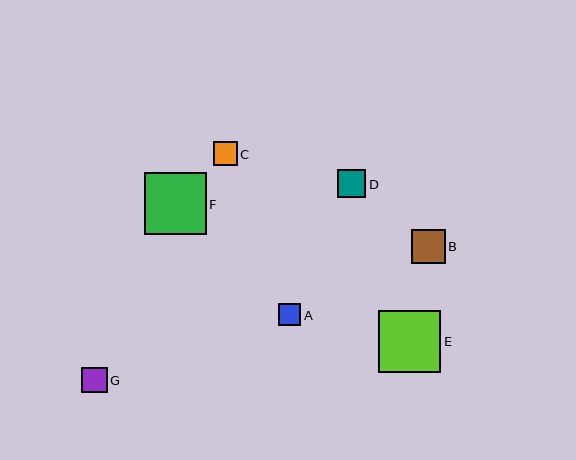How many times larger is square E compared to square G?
Square E is approximately 2.4 times the size of square G.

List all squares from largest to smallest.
From largest to smallest: E, F, B, D, G, C, A.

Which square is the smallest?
Square A is the smallest with a size of approximately 22 pixels.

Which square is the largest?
Square E is the largest with a size of approximately 62 pixels.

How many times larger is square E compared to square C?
Square E is approximately 2.6 times the size of square C.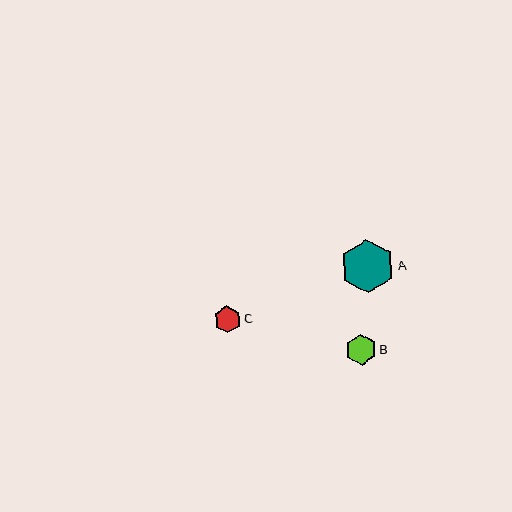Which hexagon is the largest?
Hexagon A is the largest with a size of approximately 53 pixels.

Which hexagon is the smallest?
Hexagon C is the smallest with a size of approximately 27 pixels.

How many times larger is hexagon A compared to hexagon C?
Hexagon A is approximately 2.0 times the size of hexagon C.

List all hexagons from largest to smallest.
From largest to smallest: A, B, C.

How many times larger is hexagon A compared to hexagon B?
Hexagon A is approximately 1.7 times the size of hexagon B.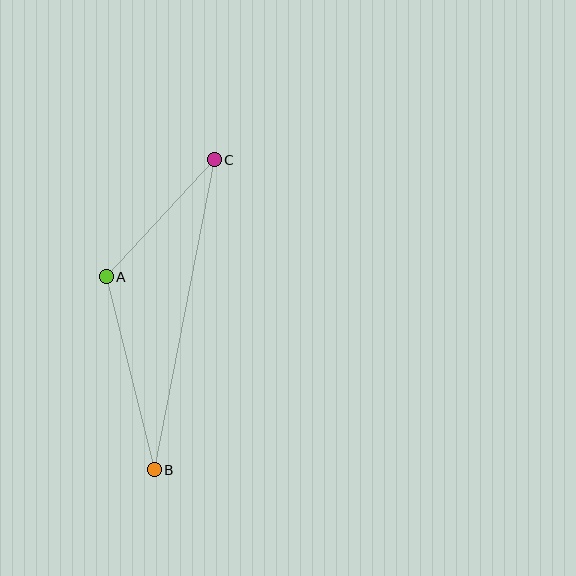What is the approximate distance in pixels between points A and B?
The distance between A and B is approximately 199 pixels.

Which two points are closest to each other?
Points A and C are closest to each other.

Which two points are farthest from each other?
Points B and C are farthest from each other.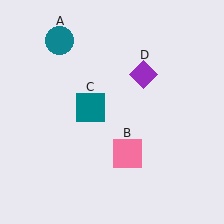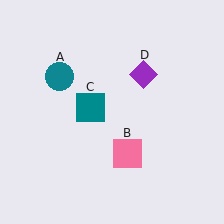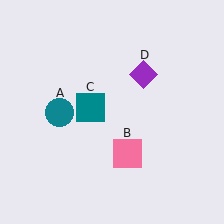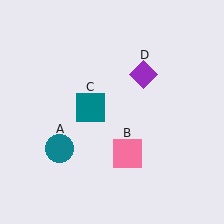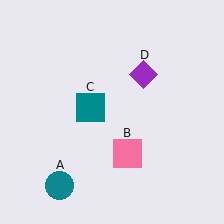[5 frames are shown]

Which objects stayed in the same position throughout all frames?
Pink square (object B) and teal square (object C) and purple diamond (object D) remained stationary.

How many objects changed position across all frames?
1 object changed position: teal circle (object A).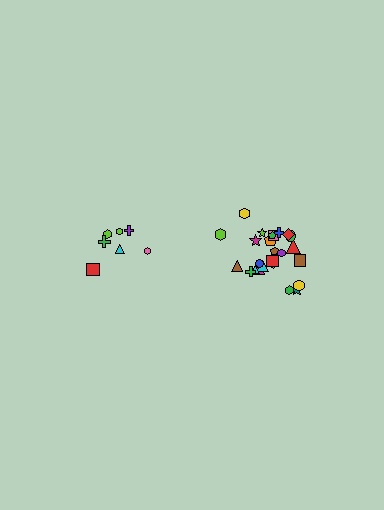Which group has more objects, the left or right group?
The right group.